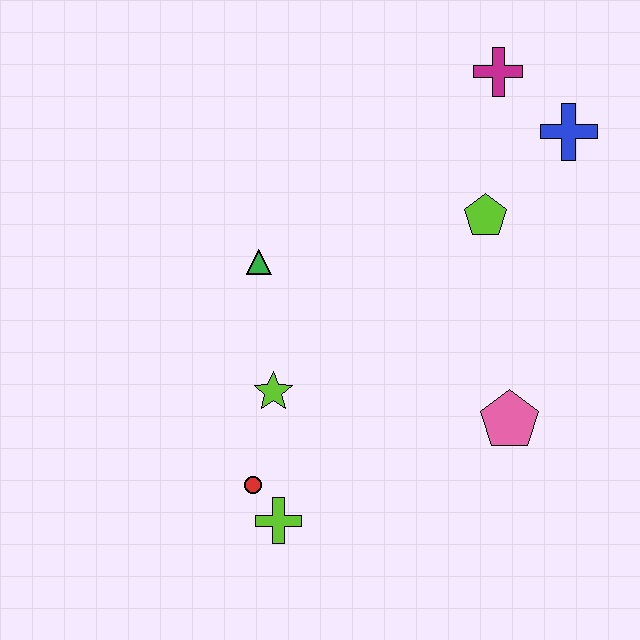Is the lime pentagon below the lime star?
No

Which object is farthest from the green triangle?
The blue cross is farthest from the green triangle.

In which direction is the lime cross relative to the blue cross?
The lime cross is below the blue cross.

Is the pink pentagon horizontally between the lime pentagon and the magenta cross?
No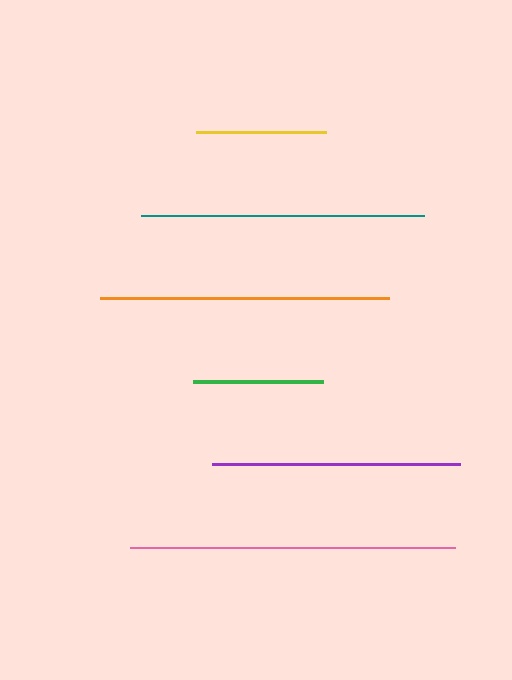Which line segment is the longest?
The pink line is the longest at approximately 325 pixels.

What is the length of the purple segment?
The purple segment is approximately 249 pixels long.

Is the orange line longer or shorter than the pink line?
The pink line is longer than the orange line.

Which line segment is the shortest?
The green line is the shortest at approximately 129 pixels.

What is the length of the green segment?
The green segment is approximately 129 pixels long.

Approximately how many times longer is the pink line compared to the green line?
The pink line is approximately 2.5 times the length of the green line.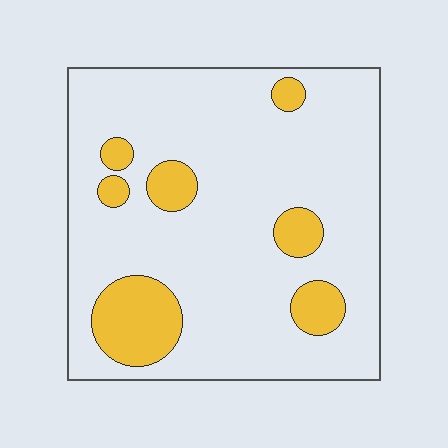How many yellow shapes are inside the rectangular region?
7.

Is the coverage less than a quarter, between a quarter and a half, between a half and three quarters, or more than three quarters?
Less than a quarter.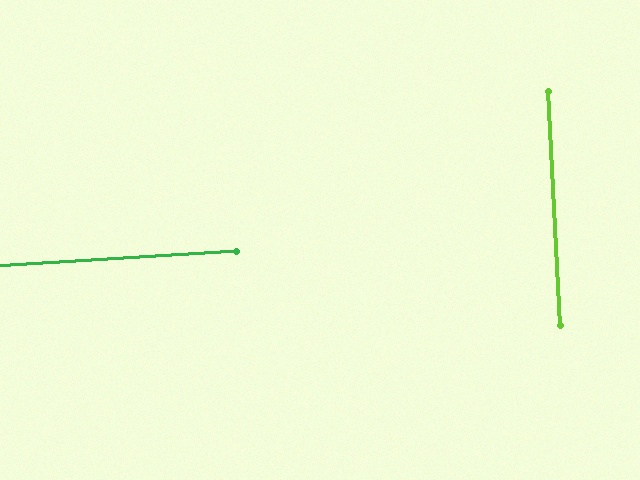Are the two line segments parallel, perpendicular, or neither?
Perpendicular — they meet at approximately 90°.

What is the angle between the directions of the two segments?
Approximately 90 degrees.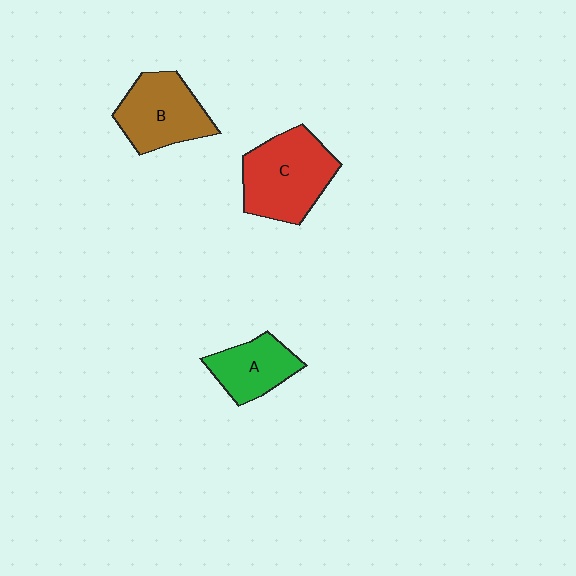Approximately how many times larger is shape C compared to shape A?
Approximately 1.6 times.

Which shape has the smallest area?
Shape A (green).